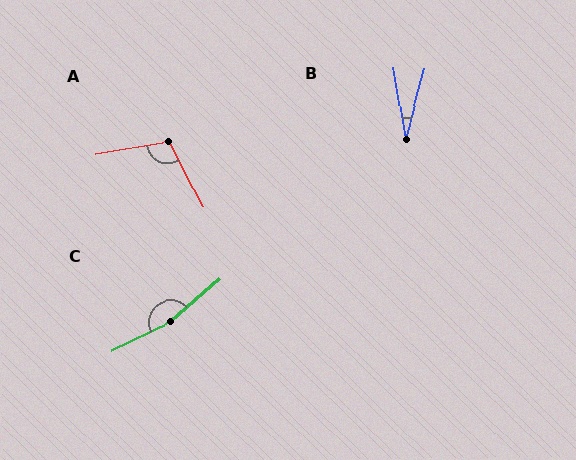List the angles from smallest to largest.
B (25°), A (107°), C (166°).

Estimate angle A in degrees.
Approximately 107 degrees.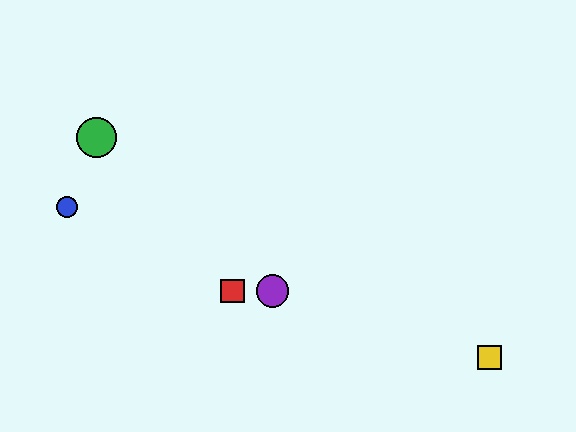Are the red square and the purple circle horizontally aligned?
Yes, both are at y≈291.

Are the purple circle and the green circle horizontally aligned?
No, the purple circle is at y≈291 and the green circle is at y≈137.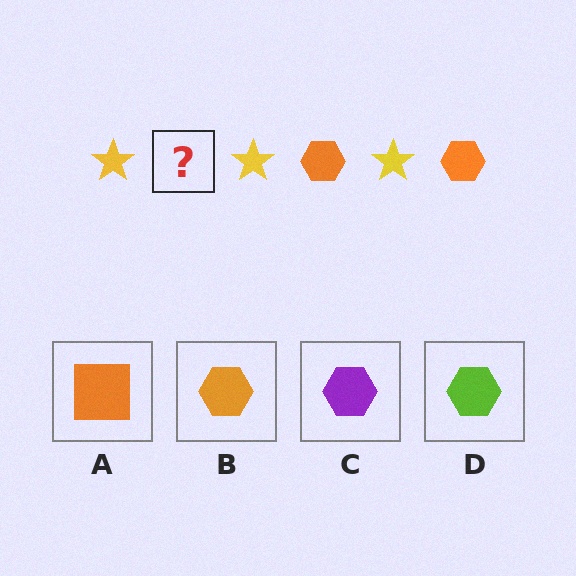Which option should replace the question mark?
Option B.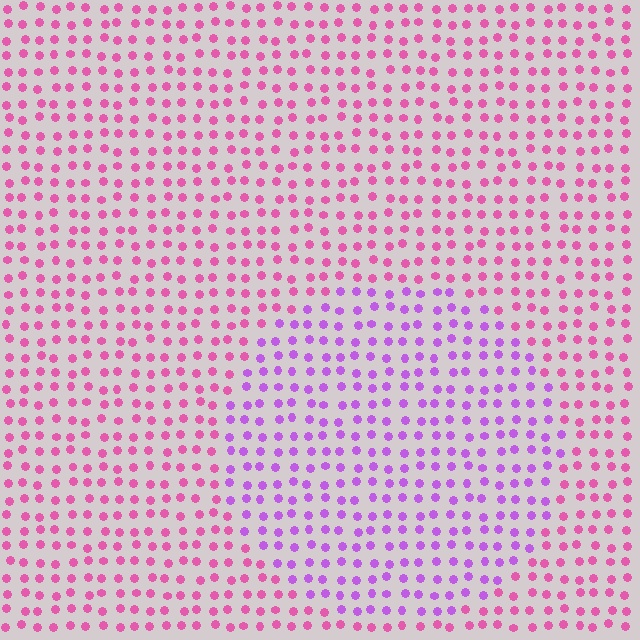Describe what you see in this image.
The image is filled with small pink elements in a uniform arrangement. A circle-shaped region is visible where the elements are tinted to a slightly different hue, forming a subtle color boundary.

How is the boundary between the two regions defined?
The boundary is defined purely by a slight shift in hue (about 40 degrees). Spacing, size, and orientation are identical on both sides.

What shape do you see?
I see a circle.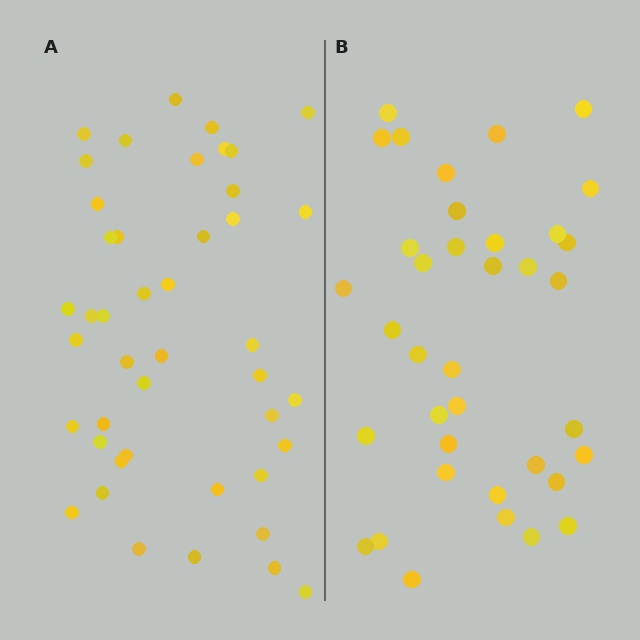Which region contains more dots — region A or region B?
Region A (the left region) has more dots.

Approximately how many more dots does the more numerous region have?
Region A has roughly 8 or so more dots than region B.